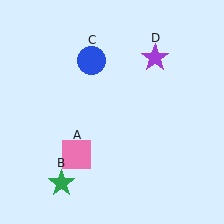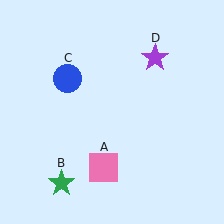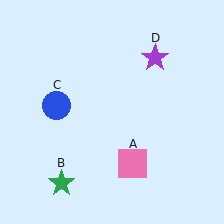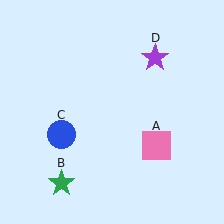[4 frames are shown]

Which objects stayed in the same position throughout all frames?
Green star (object B) and purple star (object D) remained stationary.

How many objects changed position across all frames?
2 objects changed position: pink square (object A), blue circle (object C).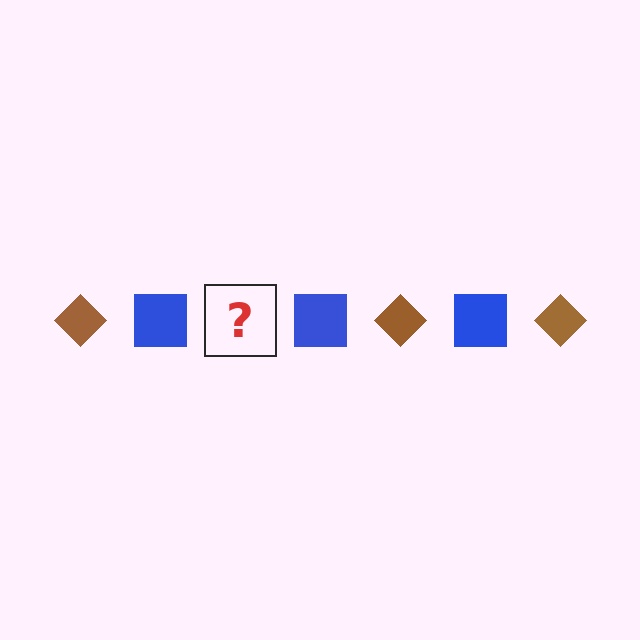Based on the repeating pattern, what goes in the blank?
The blank should be a brown diamond.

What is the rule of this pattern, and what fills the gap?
The rule is that the pattern alternates between brown diamond and blue square. The gap should be filled with a brown diamond.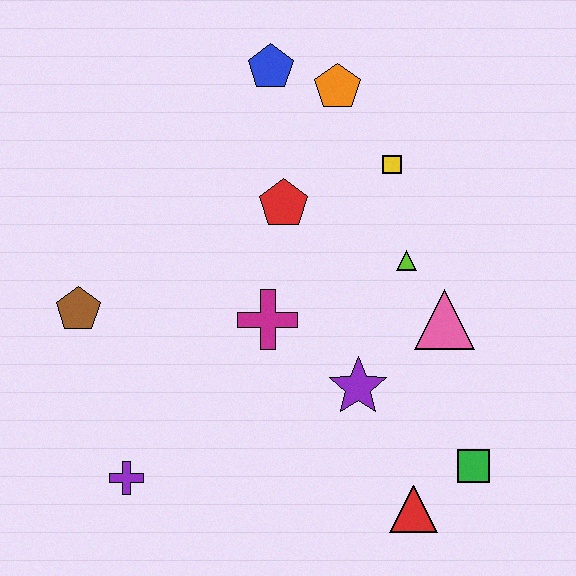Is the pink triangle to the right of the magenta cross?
Yes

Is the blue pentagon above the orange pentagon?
Yes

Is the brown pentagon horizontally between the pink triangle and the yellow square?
No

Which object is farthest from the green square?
The blue pentagon is farthest from the green square.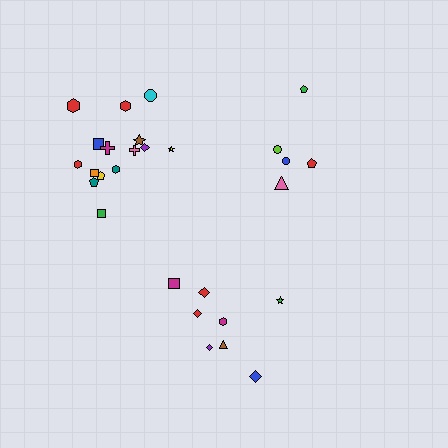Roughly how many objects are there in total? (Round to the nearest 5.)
Roughly 30 objects in total.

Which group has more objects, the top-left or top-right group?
The top-left group.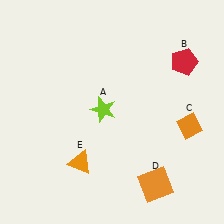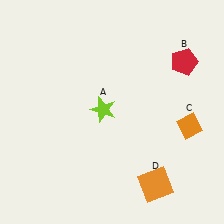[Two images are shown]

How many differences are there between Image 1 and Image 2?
There is 1 difference between the two images.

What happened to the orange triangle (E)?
The orange triangle (E) was removed in Image 2. It was in the bottom-left area of Image 1.